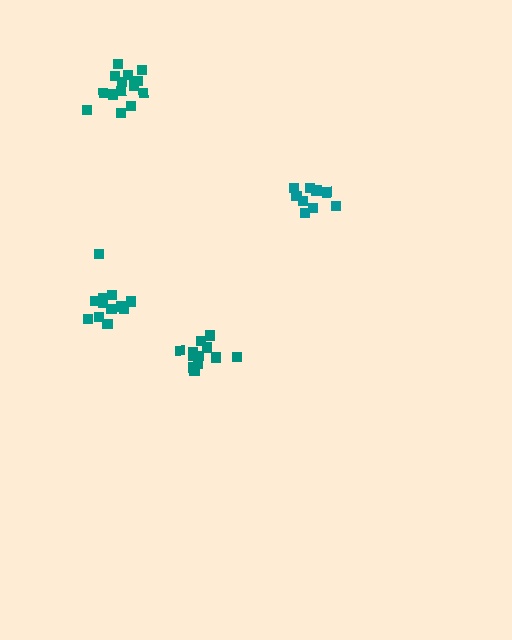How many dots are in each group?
Group 1: 13 dots, Group 2: 14 dots, Group 3: 9 dots, Group 4: 14 dots (50 total).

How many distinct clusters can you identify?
There are 4 distinct clusters.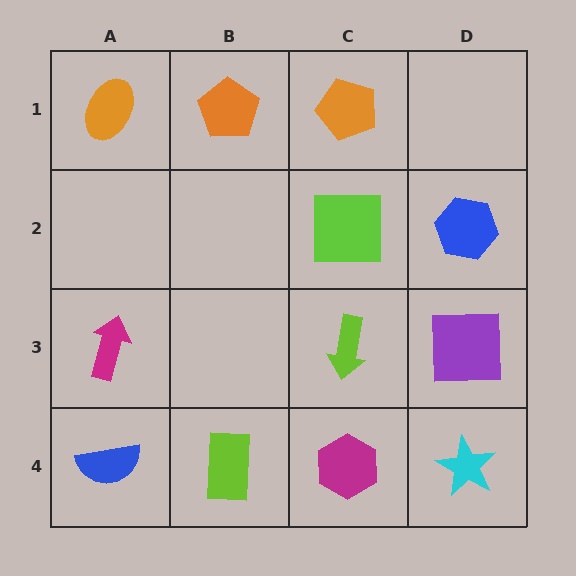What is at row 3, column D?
A purple square.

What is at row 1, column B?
An orange pentagon.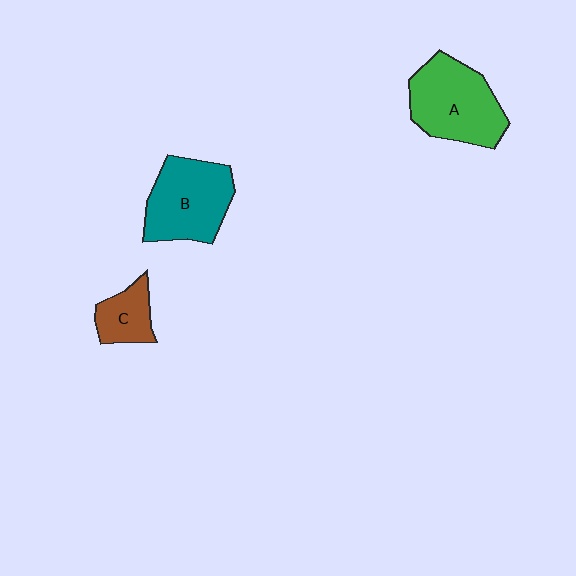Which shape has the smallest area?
Shape C (brown).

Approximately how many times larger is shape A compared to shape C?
Approximately 2.3 times.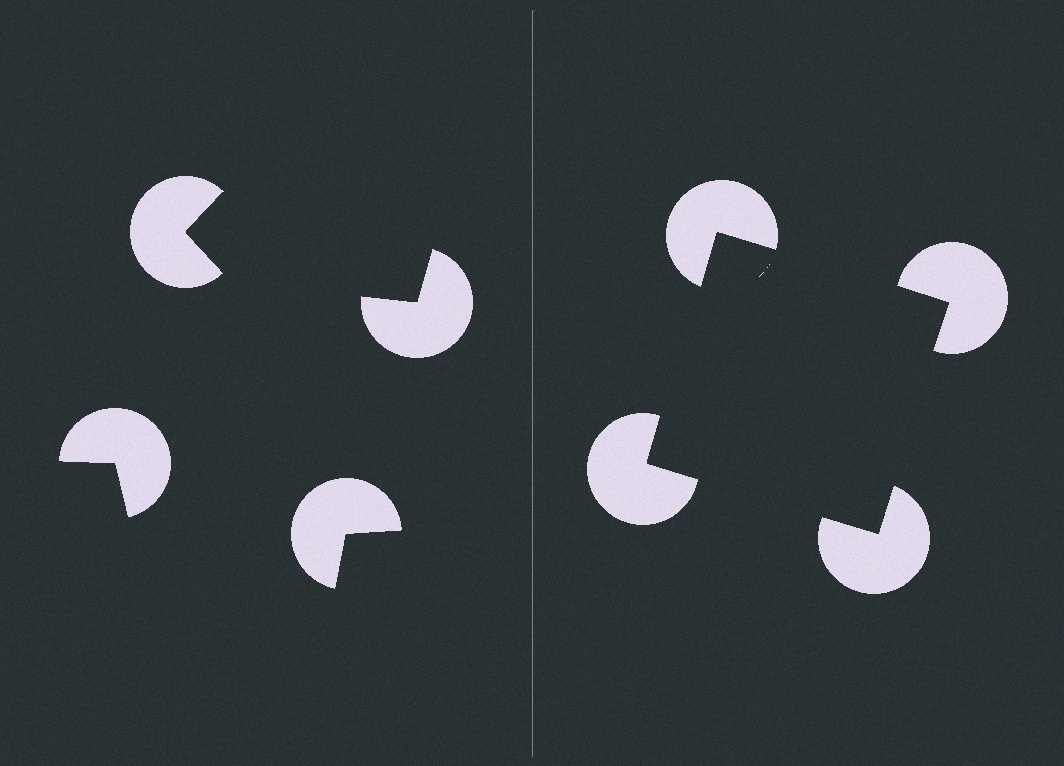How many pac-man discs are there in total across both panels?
8 — 4 on each side.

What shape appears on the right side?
An illusory square.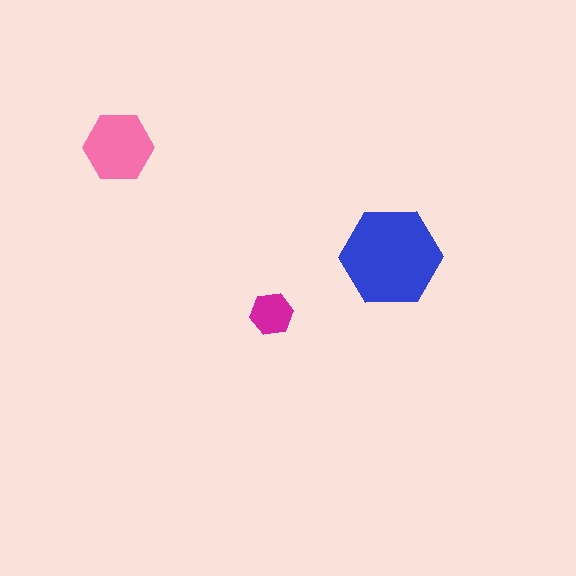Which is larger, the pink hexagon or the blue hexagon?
The blue one.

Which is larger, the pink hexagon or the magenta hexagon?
The pink one.